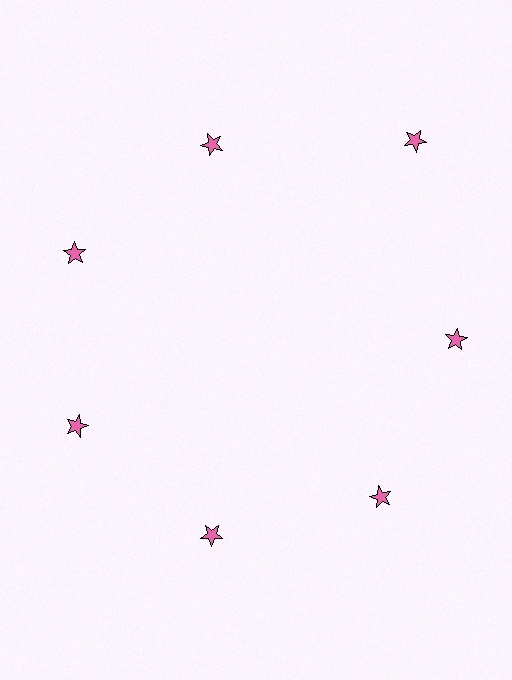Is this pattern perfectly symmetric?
No. The 7 pink stars are arranged in a ring, but one element near the 1 o'clock position is pushed outward from the center, breaking the 7-fold rotational symmetry.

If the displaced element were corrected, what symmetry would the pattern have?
It would have 7-fold rotational symmetry — the pattern would map onto itself every 51 degrees.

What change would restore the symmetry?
The symmetry would be restored by moving it inward, back onto the ring so that all 7 stars sit at equal angles and equal distance from the center.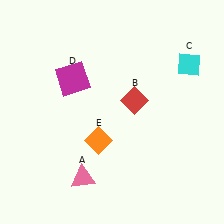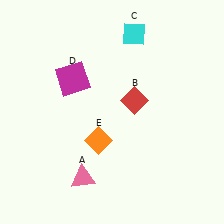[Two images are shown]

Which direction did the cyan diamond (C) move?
The cyan diamond (C) moved left.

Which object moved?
The cyan diamond (C) moved left.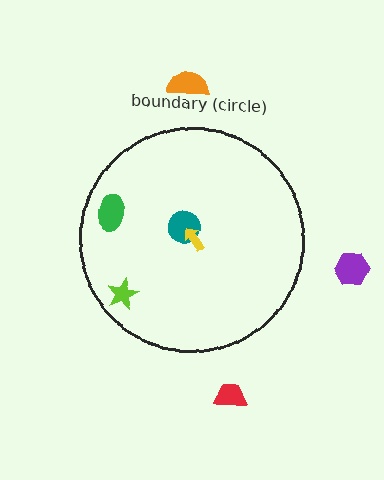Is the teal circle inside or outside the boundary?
Inside.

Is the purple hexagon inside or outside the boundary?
Outside.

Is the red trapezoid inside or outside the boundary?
Outside.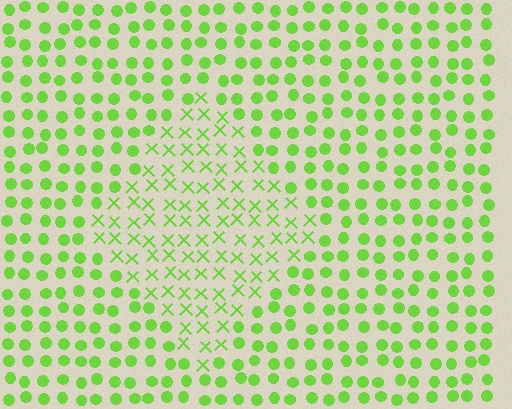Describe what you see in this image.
The image is filled with small lime elements arranged in a uniform grid. A diamond-shaped region contains X marks, while the surrounding area contains circles. The boundary is defined purely by the change in element shape.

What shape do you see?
I see a diamond.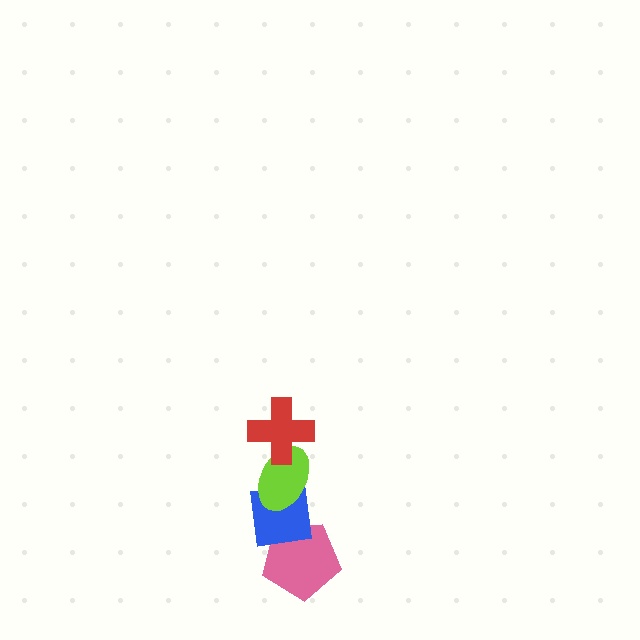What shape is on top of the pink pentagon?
The blue square is on top of the pink pentagon.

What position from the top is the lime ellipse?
The lime ellipse is 2nd from the top.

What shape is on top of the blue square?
The lime ellipse is on top of the blue square.